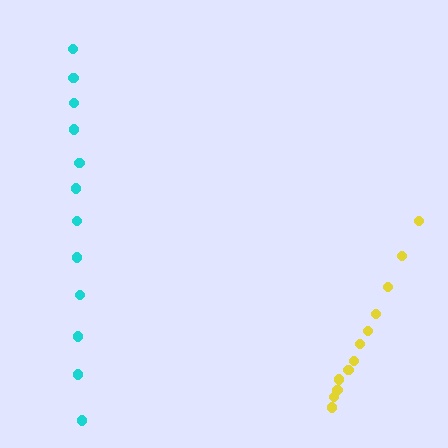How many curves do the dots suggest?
There are 2 distinct paths.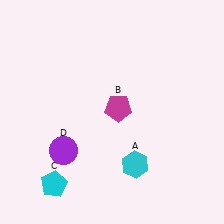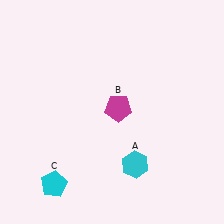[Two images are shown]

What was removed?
The purple circle (D) was removed in Image 2.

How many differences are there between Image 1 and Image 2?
There is 1 difference between the two images.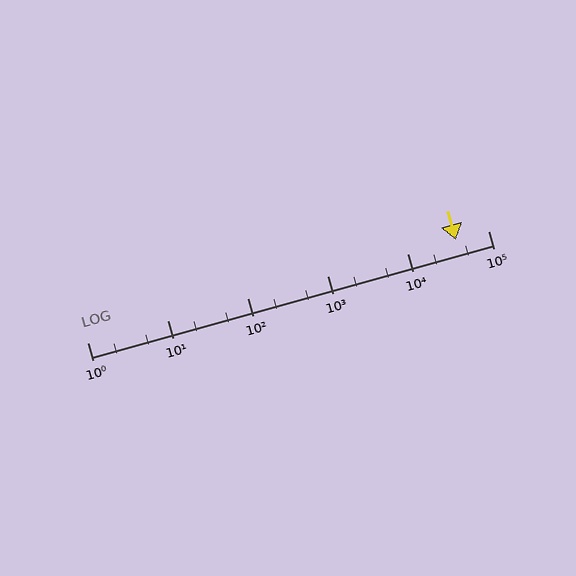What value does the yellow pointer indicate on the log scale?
The pointer indicates approximately 40000.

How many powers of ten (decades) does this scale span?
The scale spans 5 decades, from 1 to 100000.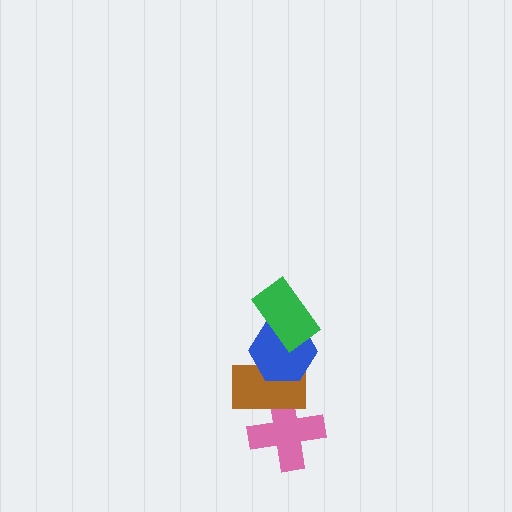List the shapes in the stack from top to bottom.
From top to bottom: the green rectangle, the blue hexagon, the brown rectangle, the pink cross.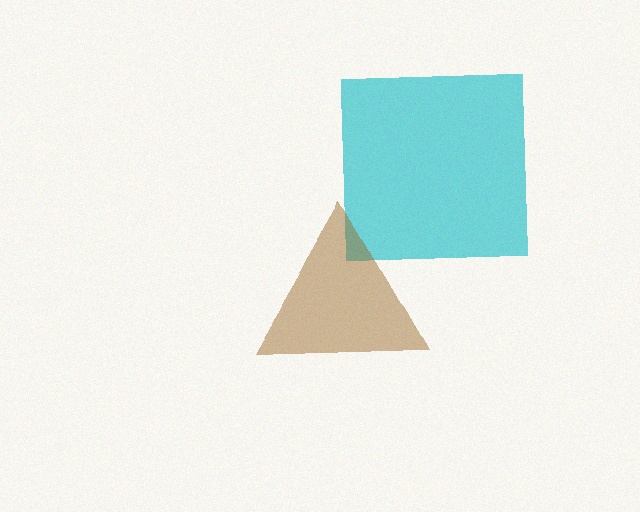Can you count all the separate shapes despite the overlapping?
Yes, there are 2 separate shapes.